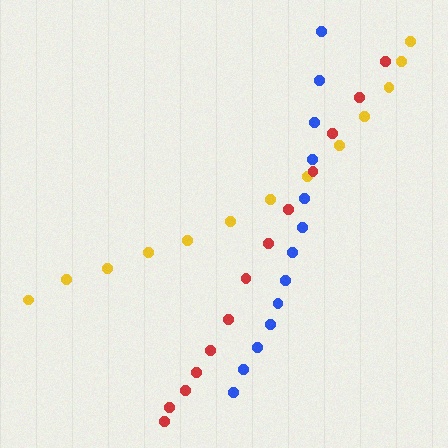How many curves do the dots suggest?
There are 3 distinct paths.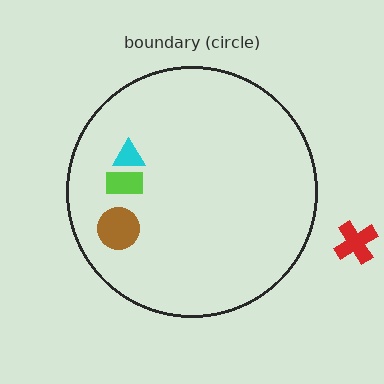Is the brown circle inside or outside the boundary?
Inside.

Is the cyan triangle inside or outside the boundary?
Inside.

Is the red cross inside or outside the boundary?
Outside.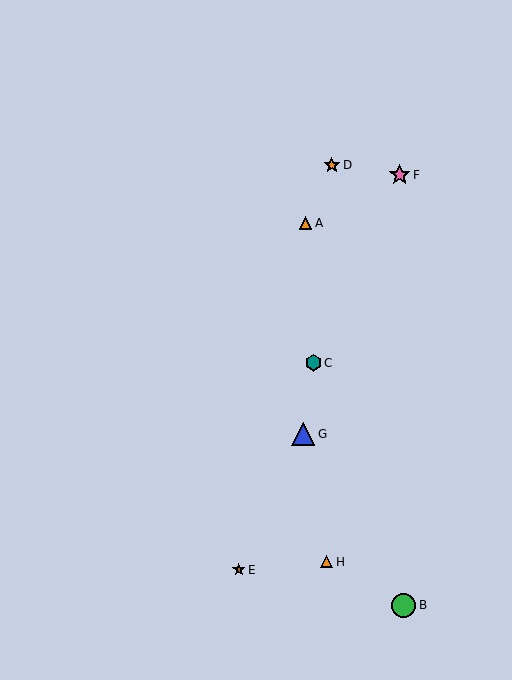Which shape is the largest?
The green circle (labeled B) is the largest.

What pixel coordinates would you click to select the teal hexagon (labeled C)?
Click at (313, 363) to select the teal hexagon C.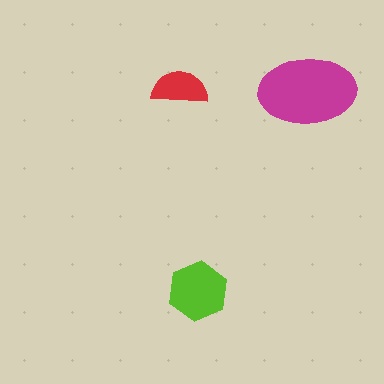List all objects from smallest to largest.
The red semicircle, the lime hexagon, the magenta ellipse.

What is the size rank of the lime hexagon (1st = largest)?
2nd.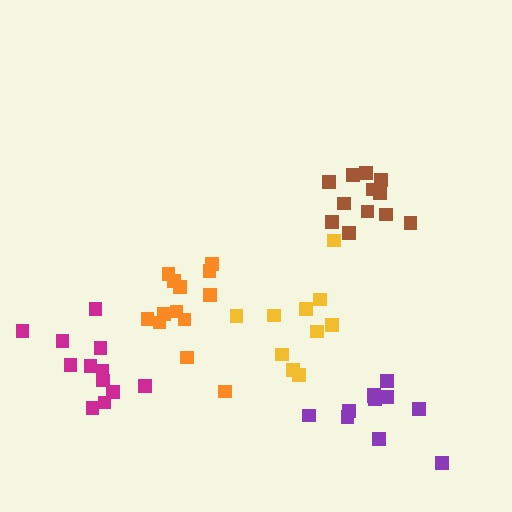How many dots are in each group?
Group 1: 12 dots, Group 2: 13 dots, Group 3: 10 dots, Group 4: 12 dots, Group 5: 11 dots (58 total).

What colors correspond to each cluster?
The clusters are colored: brown, orange, yellow, magenta, purple.